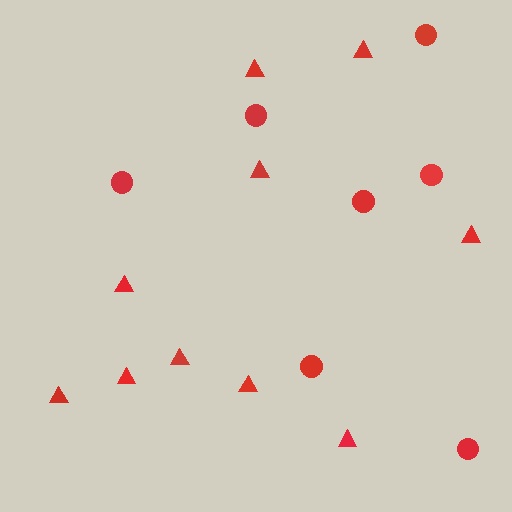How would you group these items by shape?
There are 2 groups: one group of circles (7) and one group of triangles (10).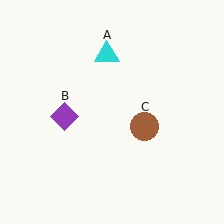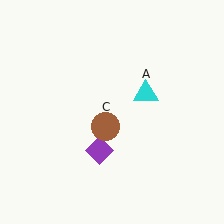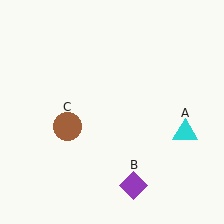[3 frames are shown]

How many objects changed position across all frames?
3 objects changed position: cyan triangle (object A), purple diamond (object B), brown circle (object C).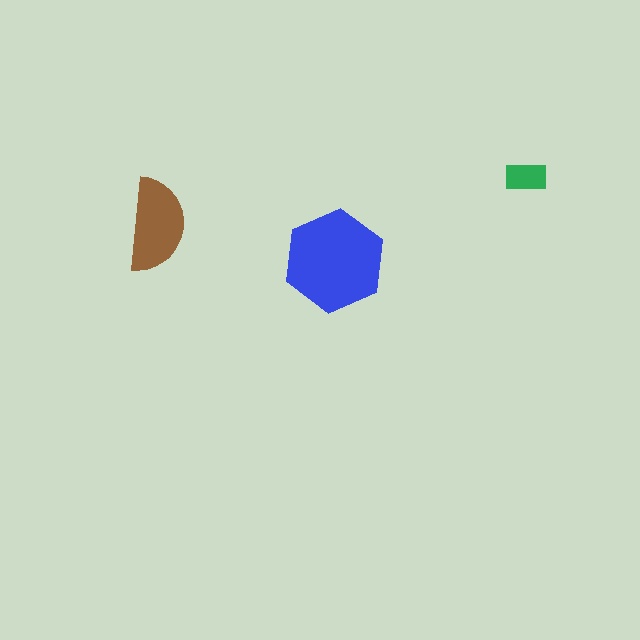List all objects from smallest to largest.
The green rectangle, the brown semicircle, the blue hexagon.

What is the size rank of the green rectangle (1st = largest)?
3rd.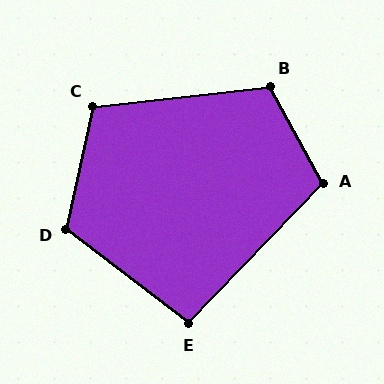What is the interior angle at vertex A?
Approximately 108 degrees (obtuse).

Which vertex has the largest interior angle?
D, at approximately 115 degrees.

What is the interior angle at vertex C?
Approximately 108 degrees (obtuse).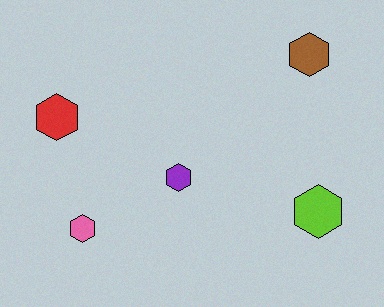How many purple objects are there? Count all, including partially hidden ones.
There is 1 purple object.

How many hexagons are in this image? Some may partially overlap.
There are 5 hexagons.